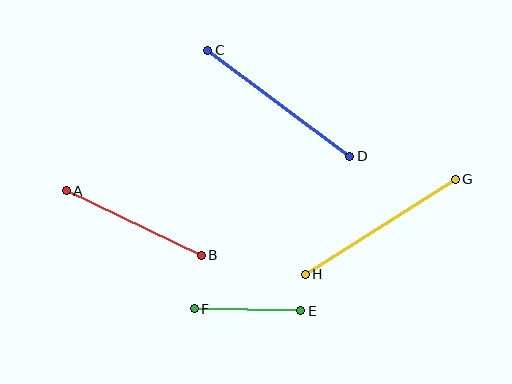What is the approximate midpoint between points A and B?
The midpoint is at approximately (134, 223) pixels.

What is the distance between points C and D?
The distance is approximately 178 pixels.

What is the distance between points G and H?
The distance is approximately 178 pixels.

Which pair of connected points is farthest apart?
Points G and H are farthest apart.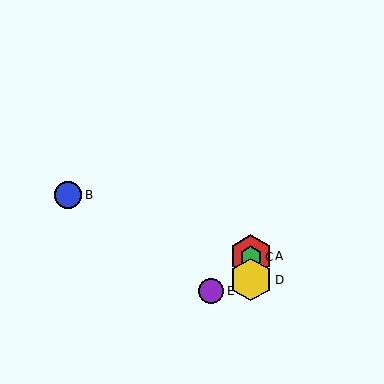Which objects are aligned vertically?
Objects A, C, D are aligned vertically.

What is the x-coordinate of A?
Object A is at x≈251.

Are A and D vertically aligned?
Yes, both are at x≈251.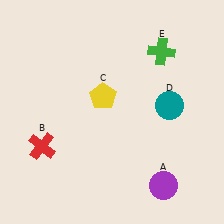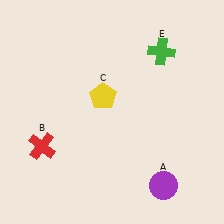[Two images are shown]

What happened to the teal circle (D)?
The teal circle (D) was removed in Image 2. It was in the top-right area of Image 1.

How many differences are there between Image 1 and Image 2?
There is 1 difference between the two images.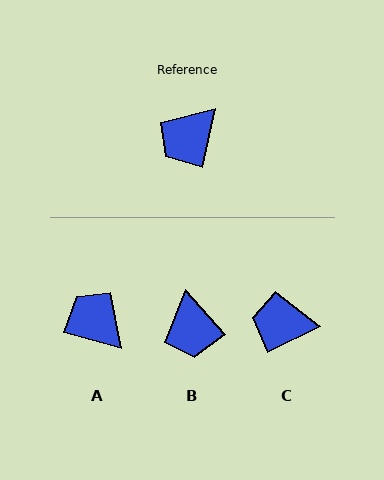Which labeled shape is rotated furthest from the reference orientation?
A, about 93 degrees away.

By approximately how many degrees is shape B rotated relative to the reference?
Approximately 54 degrees counter-clockwise.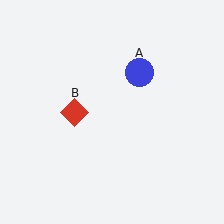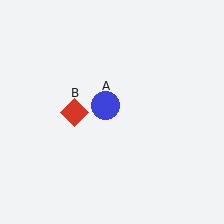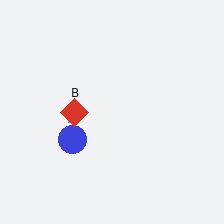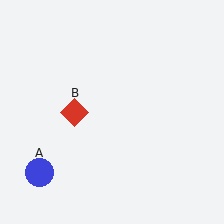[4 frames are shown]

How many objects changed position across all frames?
1 object changed position: blue circle (object A).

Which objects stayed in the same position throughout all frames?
Red diamond (object B) remained stationary.